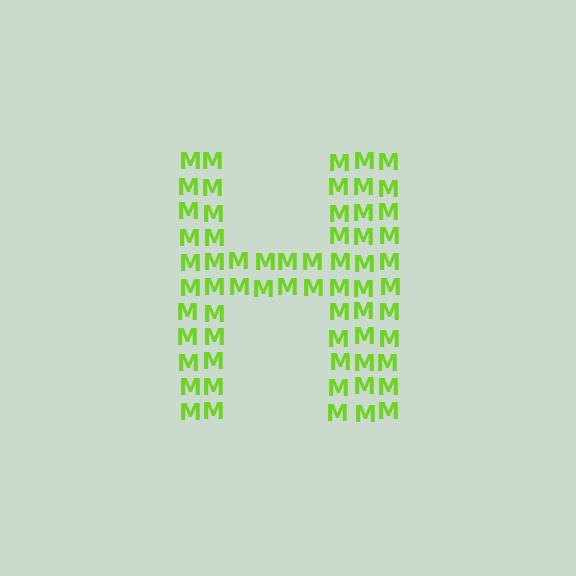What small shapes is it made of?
It is made of small letter M's.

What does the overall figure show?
The overall figure shows the letter H.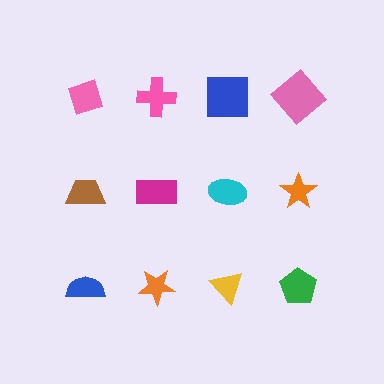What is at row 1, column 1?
A pink diamond.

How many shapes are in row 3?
4 shapes.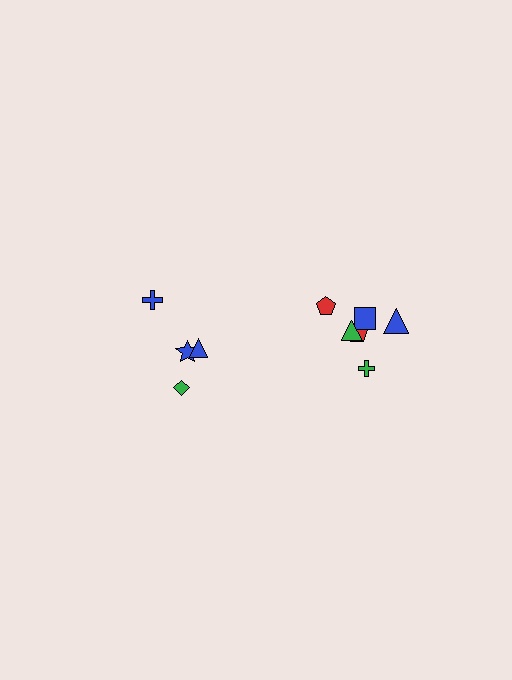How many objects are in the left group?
There are 4 objects.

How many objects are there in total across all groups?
There are 10 objects.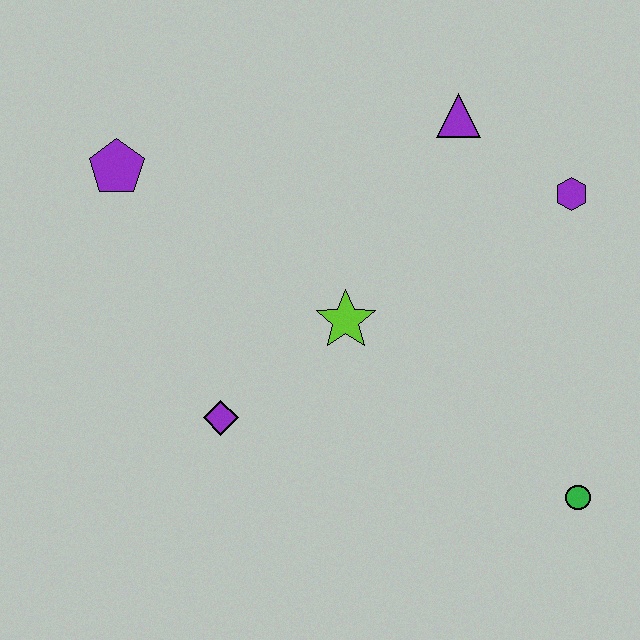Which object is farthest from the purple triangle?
The green circle is farthest from the purple triangle.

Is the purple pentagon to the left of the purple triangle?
Yes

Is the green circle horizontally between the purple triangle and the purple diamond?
No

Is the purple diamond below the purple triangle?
Yes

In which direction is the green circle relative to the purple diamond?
The green circle is to the right of the purple diamond.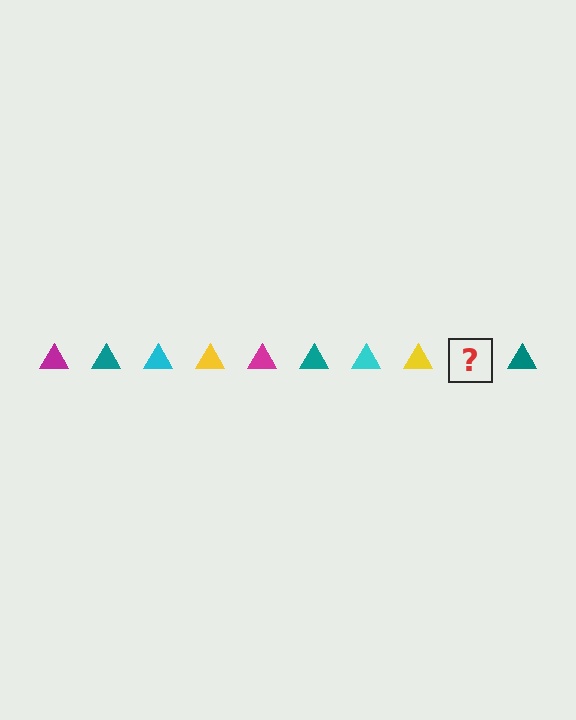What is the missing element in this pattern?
The missing element is a magenta triangle.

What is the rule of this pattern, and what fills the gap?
The rule is that the pattern cycles through magenta, teal, cyan, yellow triangles. The gap should be filled with a magenta triangle.